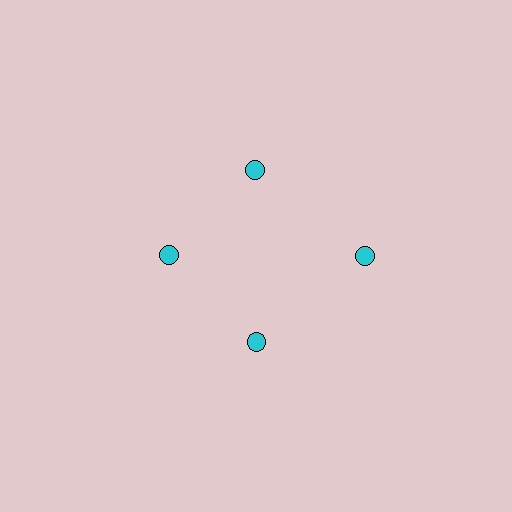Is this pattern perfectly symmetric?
No. The 4 cyan circles are arranged in a ring, but one element near the 3 o'clock position is pushed outward from the center, breaking the 4-fold rotational symmetry.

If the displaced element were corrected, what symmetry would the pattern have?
It would have 4-fold rotational symmetry — the pattern would map onto itself every 90 degrees.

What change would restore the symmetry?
The symmetry would be restored by moving it inward, back onto the ring so that all 4 circles sit at equal angles and equal distance from the center.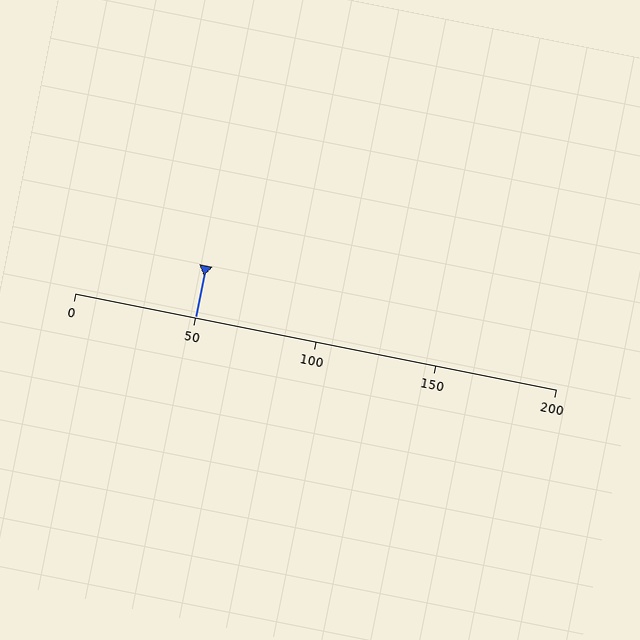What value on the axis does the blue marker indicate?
The marker indicates approximately 50.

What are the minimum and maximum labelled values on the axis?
The axis runs from 0 to 200.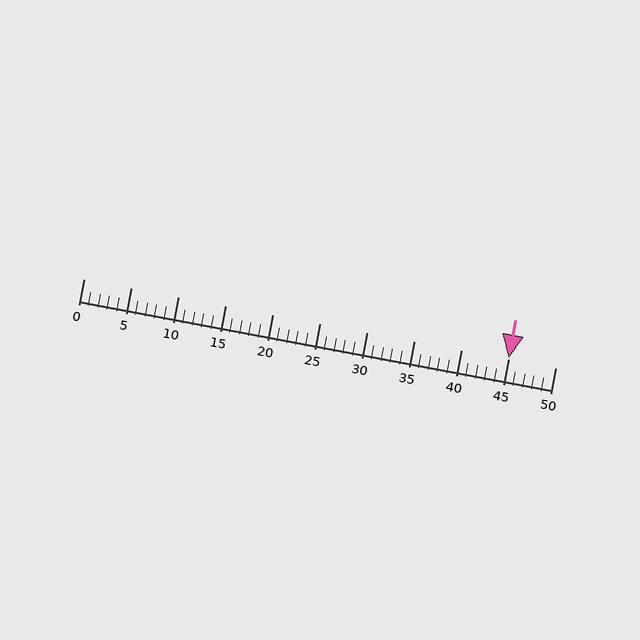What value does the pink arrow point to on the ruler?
The pink arrow points to approximately 45.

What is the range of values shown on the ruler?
The ruler shows values from 0 to 50.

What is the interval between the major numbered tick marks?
The major tick marks are spaced 5 units apart.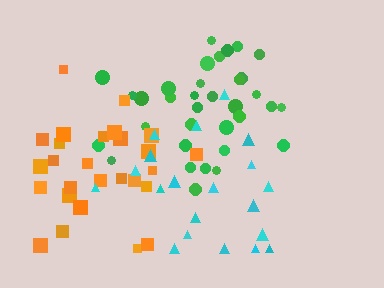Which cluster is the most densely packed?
Green.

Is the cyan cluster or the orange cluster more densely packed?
Orange.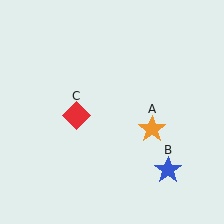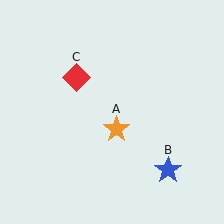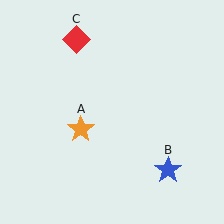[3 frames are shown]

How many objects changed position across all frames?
2 objects changed position: orange star (object A), red diamond (object C).